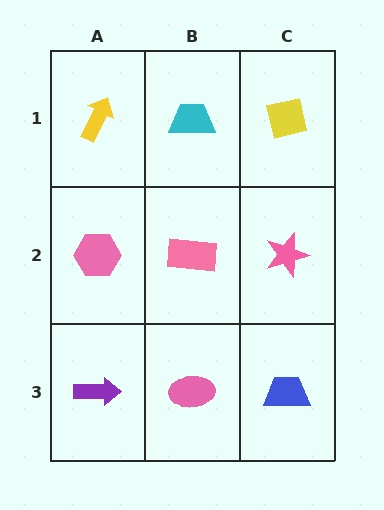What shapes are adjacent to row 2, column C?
A yellow square (row 1, column C), a blue trapezoid (row 3, column C), a pink rectangle (row 2, column B).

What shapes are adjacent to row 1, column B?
A pink rectangle (row 2, column B), a yellow arrow (row 1, column A), a yellow square (row 1, column C).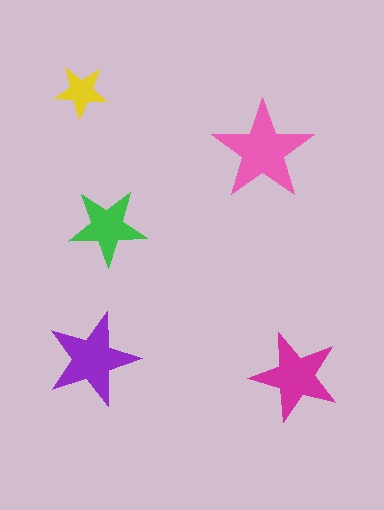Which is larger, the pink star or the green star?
The pink one.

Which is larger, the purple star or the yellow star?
The purple one.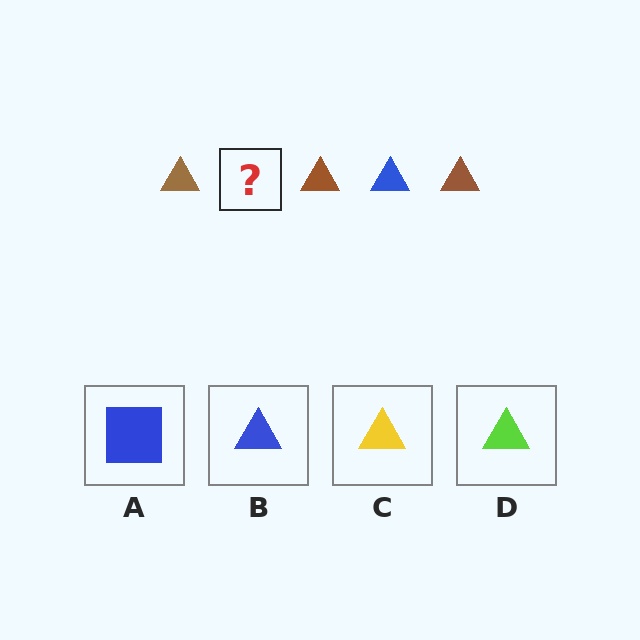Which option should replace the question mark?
Option B.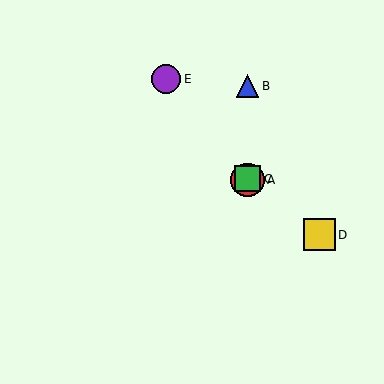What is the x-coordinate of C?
Object C is at x≈248.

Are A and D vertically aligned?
No, A is at x≈248 and D is at x≈319.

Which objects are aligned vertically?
Objects A, B, C are aligned vertically.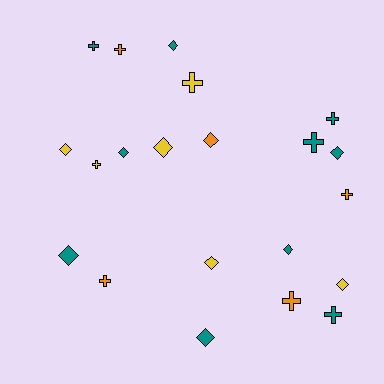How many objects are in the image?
There are 21 objects.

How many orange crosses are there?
There are 4 orange crosses.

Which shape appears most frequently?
Diamond, with 11 objects.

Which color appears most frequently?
Teal, with 10 objects.